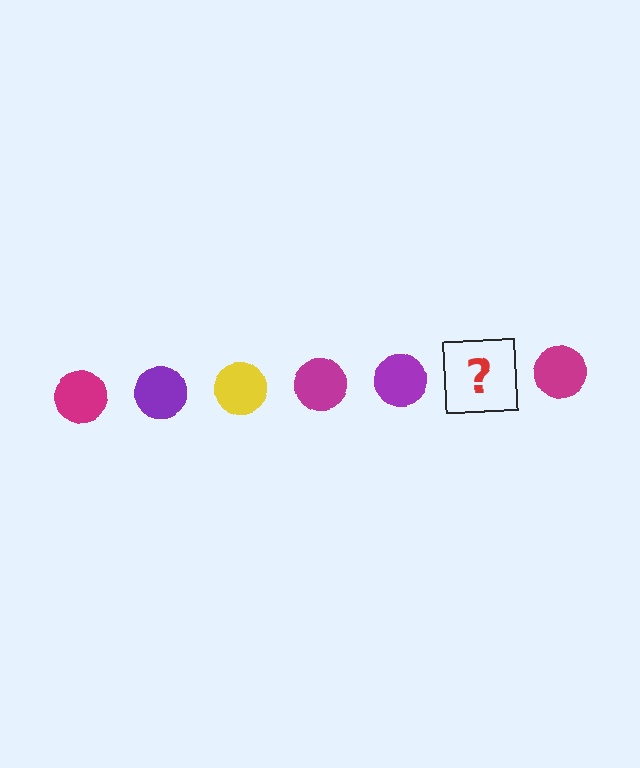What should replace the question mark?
The question mark should be replaced with a yellow circle.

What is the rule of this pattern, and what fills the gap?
The rule is that the pattern cycles through magenta, purple, yellow circles. The gap should be filled with a yellow circle.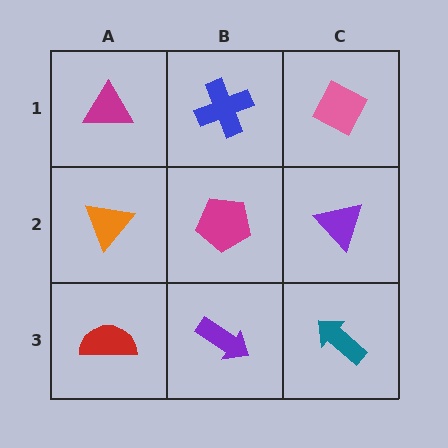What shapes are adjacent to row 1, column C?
A purple triangle (row 2, column C), a blue cross (row 1, column B).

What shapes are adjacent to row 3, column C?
A purple triangle (row 2, column C), a purple arrow (row 3, column B).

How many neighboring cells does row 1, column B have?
3.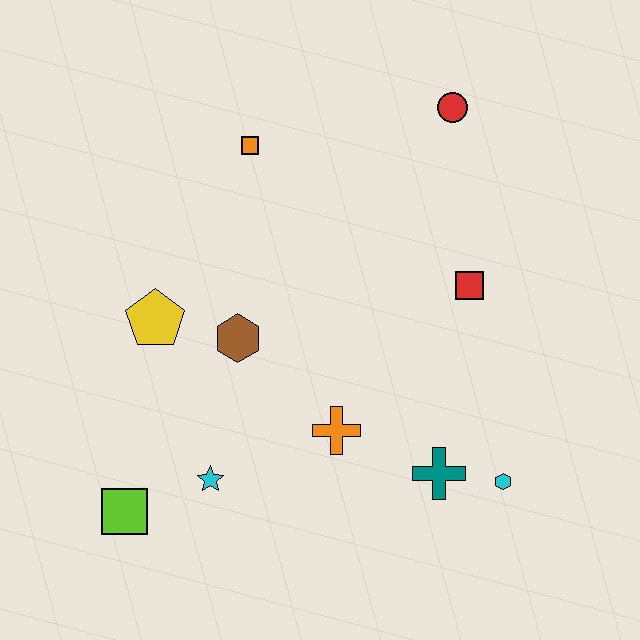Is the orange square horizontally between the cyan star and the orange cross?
Yes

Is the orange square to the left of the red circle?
Yes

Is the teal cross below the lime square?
No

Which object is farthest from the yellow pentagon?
The cyan hexagon is farthest from the yellow pentagon.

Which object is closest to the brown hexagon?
The yellow pentagon is closest to the brown hexagon.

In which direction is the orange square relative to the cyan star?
The orange square is above the cyan star.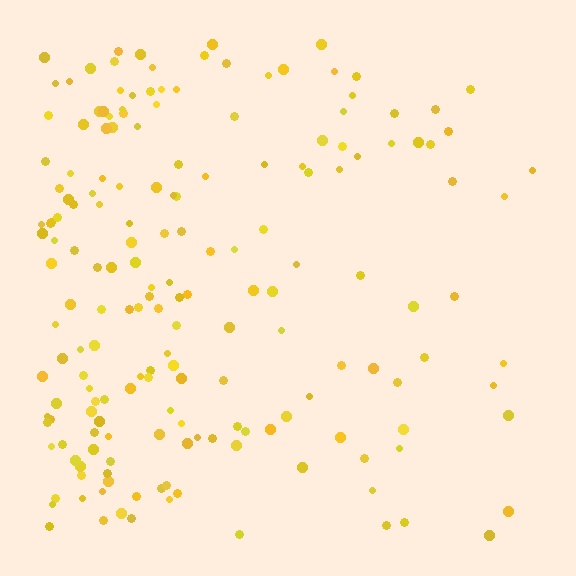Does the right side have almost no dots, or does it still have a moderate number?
Still a moderate number, just noticeably fewer than the left.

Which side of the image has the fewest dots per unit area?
The right.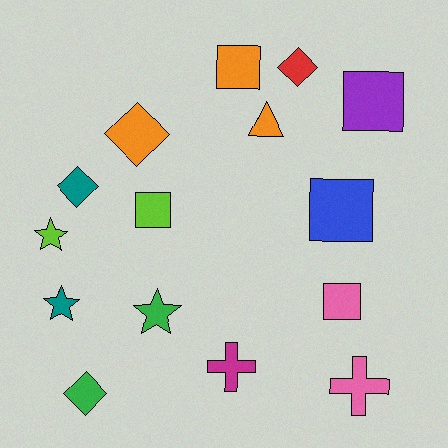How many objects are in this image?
There are 15 objects.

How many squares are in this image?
There are 5 squares.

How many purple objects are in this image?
There is 1 purple object.